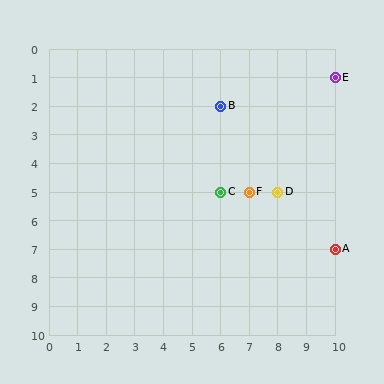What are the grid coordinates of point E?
Point E is at grid coordinates (10, 1).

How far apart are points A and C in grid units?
Points A and C are 4 columns and 2 rows apart (about 4.5 grid units diagonally).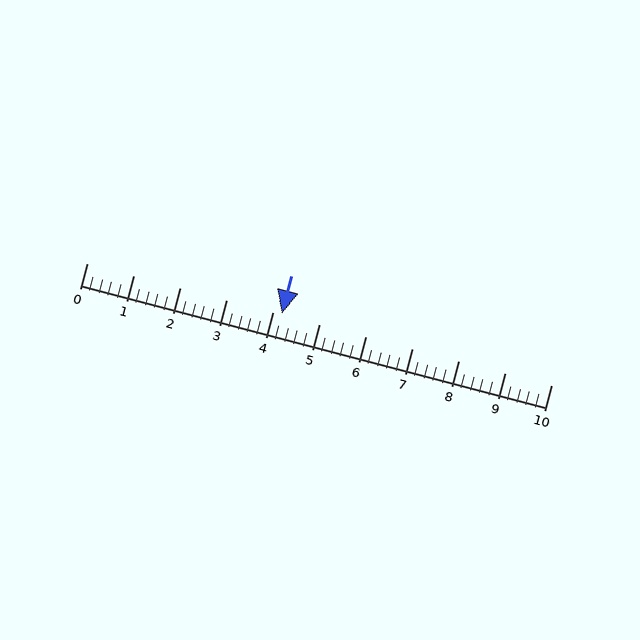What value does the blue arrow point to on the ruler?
The blue arrow points to approximately 4.2.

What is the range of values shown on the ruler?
The ruler shows values from 0 to 10.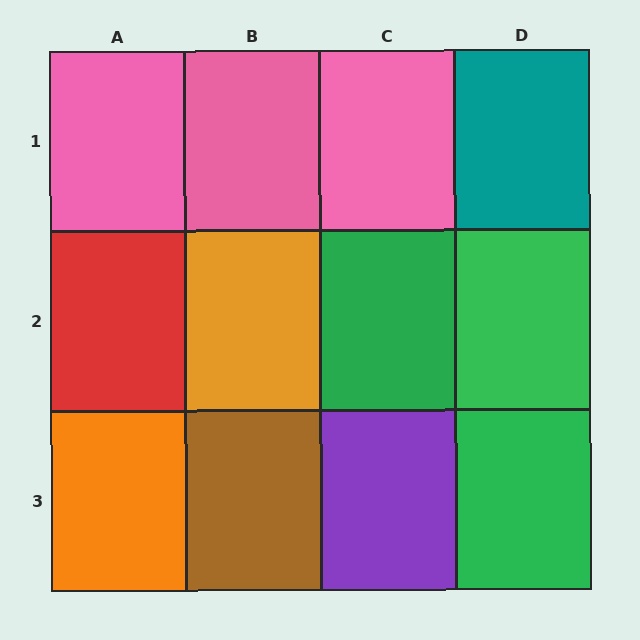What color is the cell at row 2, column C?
Green.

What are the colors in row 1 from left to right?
Pink, pink, pink, teal.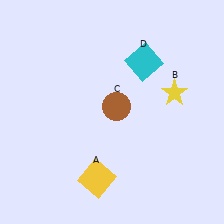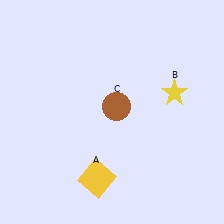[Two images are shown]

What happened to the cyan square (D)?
The cyan square (D) was removed in Image 2. It was in the top-right area of Image 1.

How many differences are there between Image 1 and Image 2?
There is 1 difference between the two images.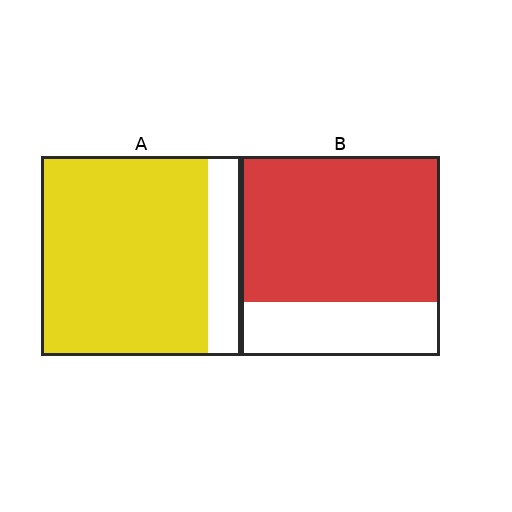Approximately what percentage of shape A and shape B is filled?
A is approximately 85% and B is approximately 75%.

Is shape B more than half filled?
Yes.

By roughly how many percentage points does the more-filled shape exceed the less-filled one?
By roughly 10 percentage points (A over B).